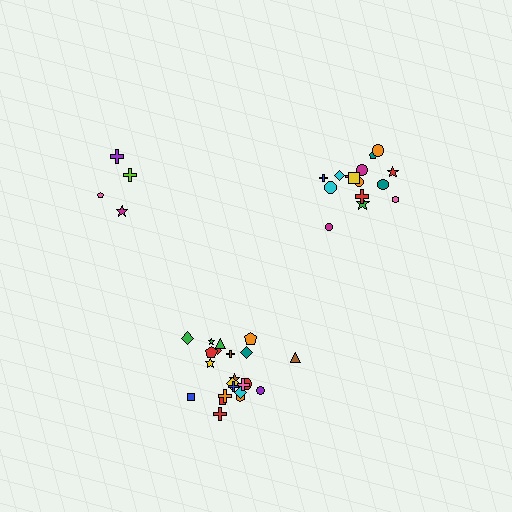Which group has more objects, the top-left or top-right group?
The top-right group.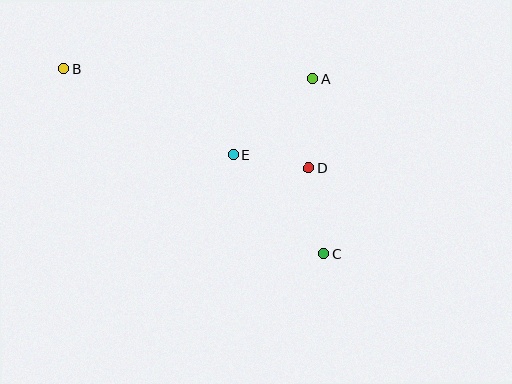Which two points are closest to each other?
Points D and E are closest to each other.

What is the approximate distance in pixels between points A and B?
The distance between A and B is approximately 249 pixels.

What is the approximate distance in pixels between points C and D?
The distance between C and D is approximately 87 pixels.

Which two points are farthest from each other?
Points B and C are farthest from each other.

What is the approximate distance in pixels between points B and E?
The distance between B and E is approximately 190 pixels.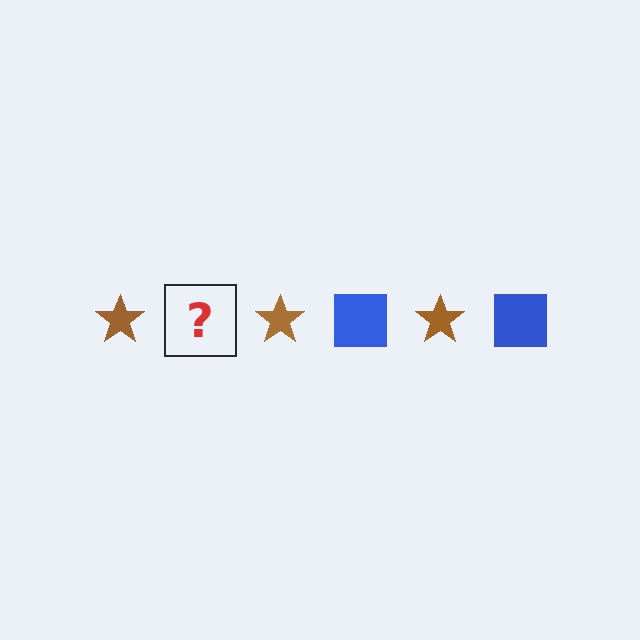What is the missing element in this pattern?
The missing element is a blue square.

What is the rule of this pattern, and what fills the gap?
The rule is that the pattern alternates between brown star and blue square. The gap should be filled with a blue square.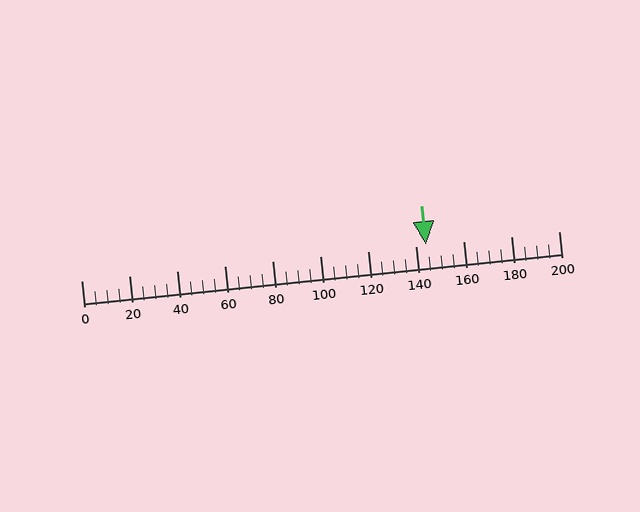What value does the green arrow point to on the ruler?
The green arrow points to approximately 144.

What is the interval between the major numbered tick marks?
The major tick marks are spaced 20 units apart.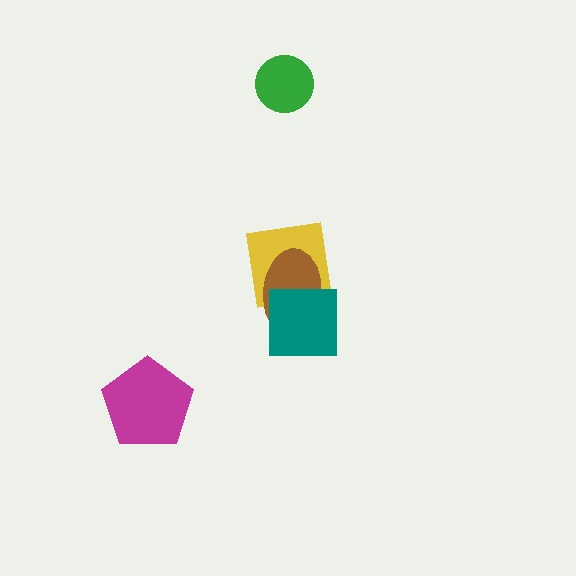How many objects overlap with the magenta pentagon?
0 objects overlap with the magenta pentagon.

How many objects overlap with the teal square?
2 objects overlap with the teal square.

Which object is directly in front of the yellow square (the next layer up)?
The brown ellipse is directly in front of the yellow square.